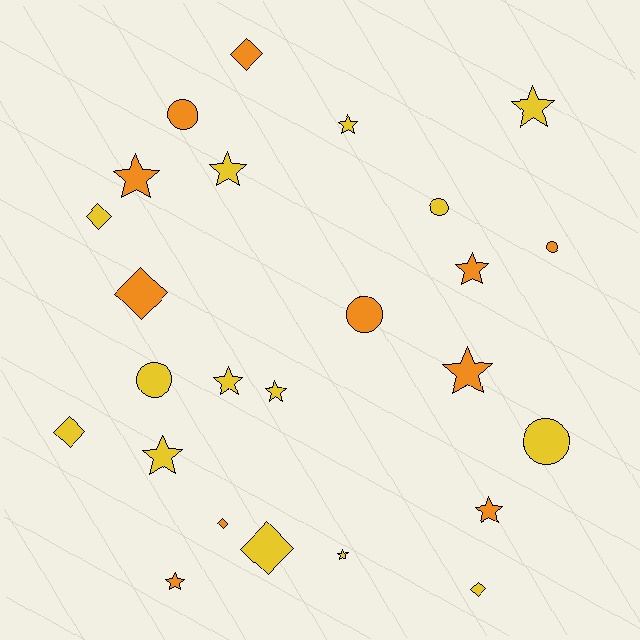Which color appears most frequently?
Yellow, with 14 objects.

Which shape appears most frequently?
Star, with 12 objects.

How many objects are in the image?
There are 25 objects.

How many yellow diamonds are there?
There are 4 yellow diamonds.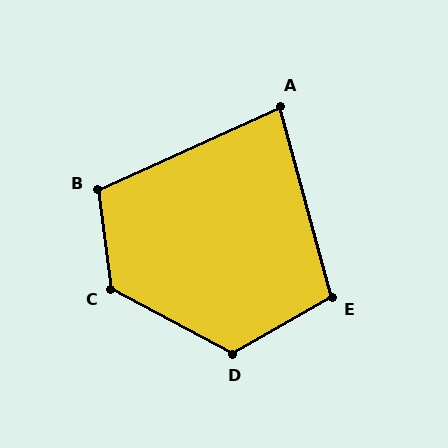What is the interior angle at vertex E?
Approximately 105 degrees (obtuse).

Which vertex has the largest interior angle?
C, at approximately 126 degrees.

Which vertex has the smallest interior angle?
A, at approximately 80 degrees.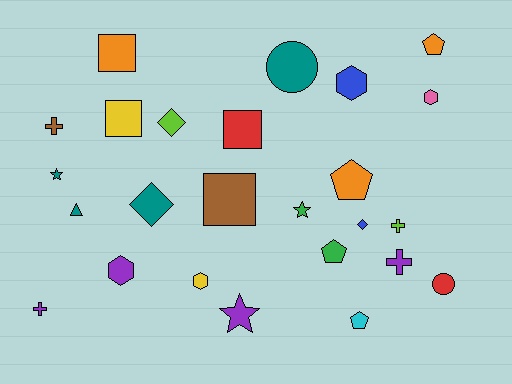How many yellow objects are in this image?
There are 2 yellow objects.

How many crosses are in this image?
There are 4 crosses.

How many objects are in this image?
There are 25 objects.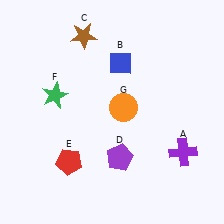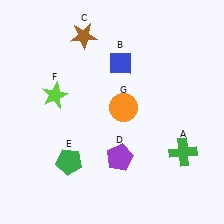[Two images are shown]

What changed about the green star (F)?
In Image 1, F is green. In Image 2, it changed to lime.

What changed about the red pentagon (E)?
In Image 1, E is red. In Image 2, it changed to green.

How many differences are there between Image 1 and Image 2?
There are 3 differences between the two images.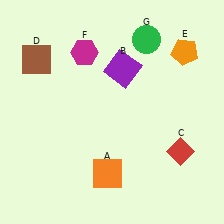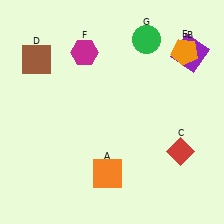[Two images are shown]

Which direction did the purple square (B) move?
The purple square (B) moved right.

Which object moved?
The purple square (B) moved right.